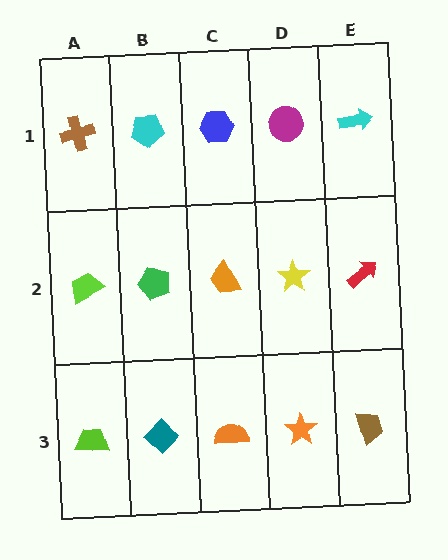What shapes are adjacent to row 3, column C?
An orange trapezoid (row 2, column C), a teal diamond (row 3, column B), an orange star (row 3, column D).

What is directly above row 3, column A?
A lime trapezoid.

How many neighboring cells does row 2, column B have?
4.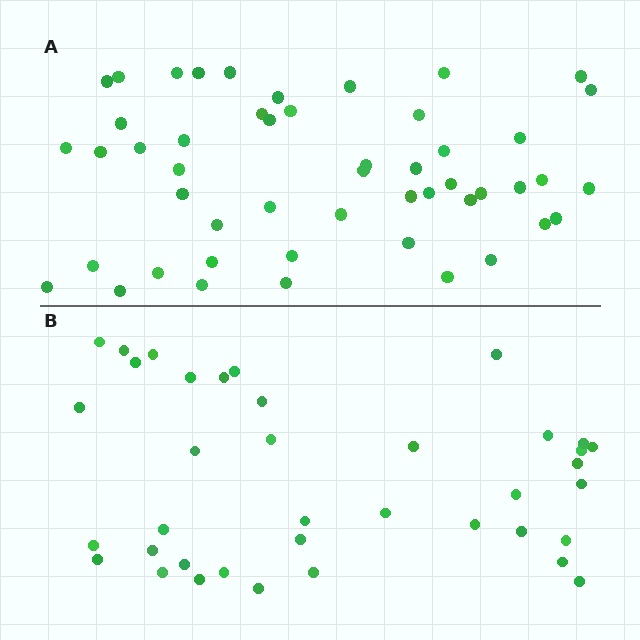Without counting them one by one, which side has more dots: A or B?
Region A (the top region) has more dots.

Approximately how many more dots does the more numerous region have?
Region A has roughly 12 or so more dots than region B.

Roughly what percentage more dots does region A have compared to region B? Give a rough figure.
About 30% more.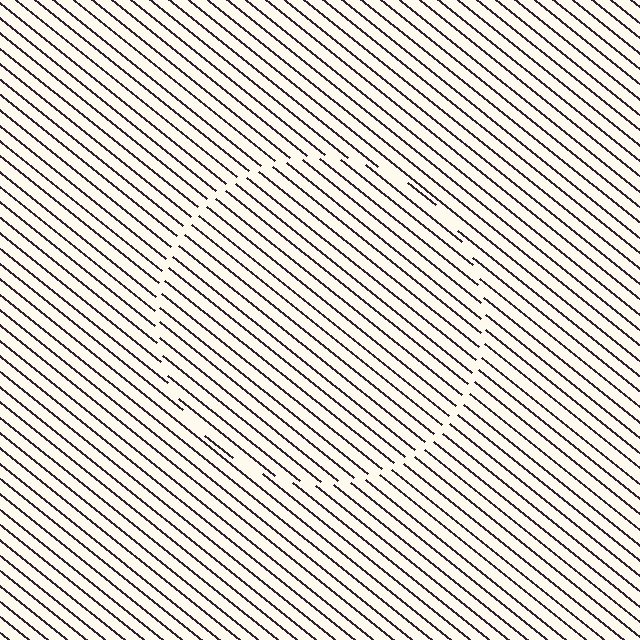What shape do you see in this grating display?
An illusory circle. The interior of the shape contains the same grating, shifted by half a period — the contour is defined by the phase discontinuity where line-ends from the inner and outer gratings abut.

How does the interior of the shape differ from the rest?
The interior of the shape contains the same grating, shifted by half a period — the contour is defined by the phase discontinuity where line-ends from the inner and outer gratings abut.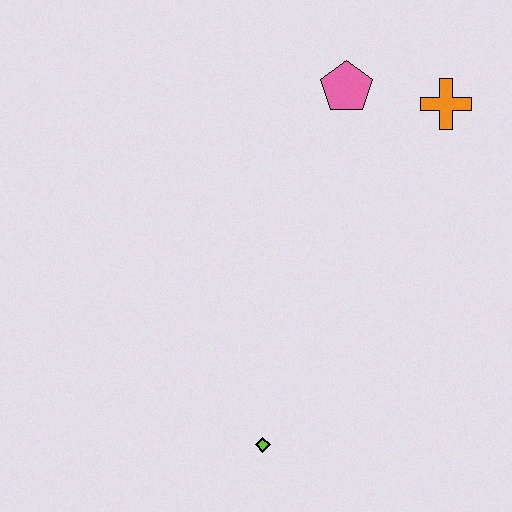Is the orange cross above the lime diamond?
Yes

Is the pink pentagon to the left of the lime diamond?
No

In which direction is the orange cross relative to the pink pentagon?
The orange cross is to the right of the pink pentagon.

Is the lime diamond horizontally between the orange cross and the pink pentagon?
No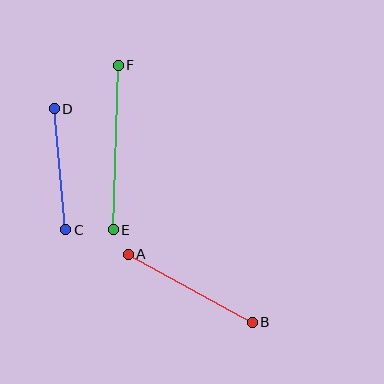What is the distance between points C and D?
The distance is approximately 122 pixels.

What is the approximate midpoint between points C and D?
The midpoint is at approximately (60, 169) pixels.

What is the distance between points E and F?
The distance is approximately 164 pixels.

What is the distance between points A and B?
The distance is approximately 141 pixels.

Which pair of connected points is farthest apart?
Points E and F are farthest apart.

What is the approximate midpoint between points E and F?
The midpoint is at approximately (116, 148) pixels.